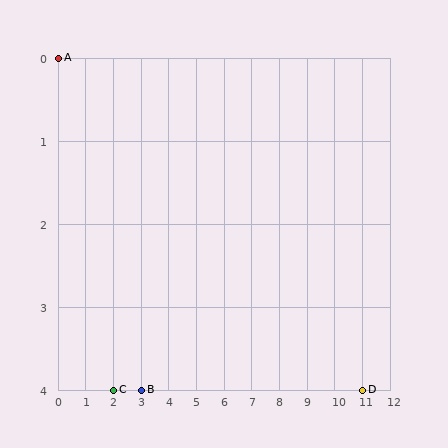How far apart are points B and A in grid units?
Points B and A are 3 columns and 4 rows apart (about 5.0 grid units diagonally).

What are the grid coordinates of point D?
Point D is at grid coordinates (11, 4).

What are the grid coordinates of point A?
Point A is at grid coordinates (0, 0).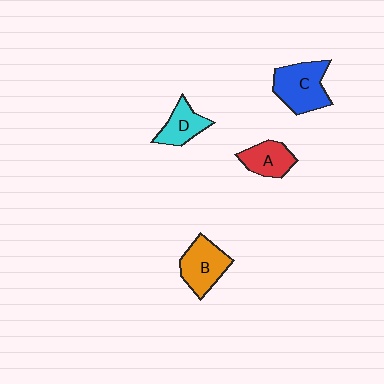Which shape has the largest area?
Shape C (blue).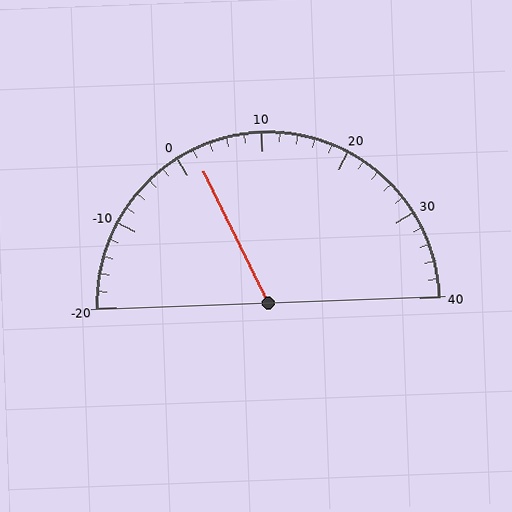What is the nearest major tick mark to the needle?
The nearest major tick mark is 0.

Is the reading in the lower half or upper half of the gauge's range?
The reading is in the lower half of the range (-20 to 40).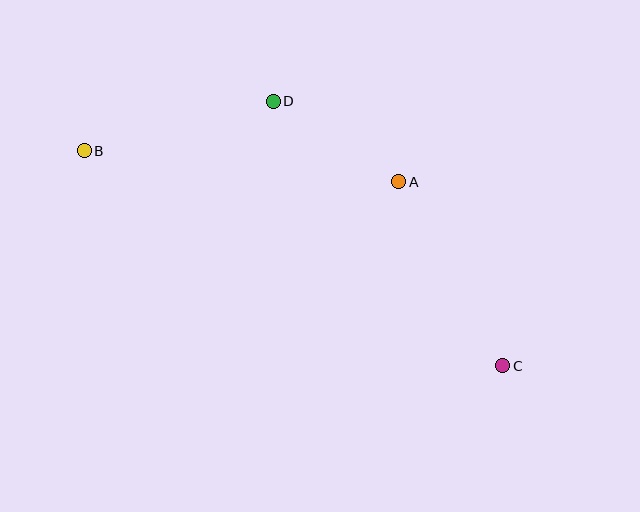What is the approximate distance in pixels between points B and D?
The distance between B and D is approximately 195 pixels.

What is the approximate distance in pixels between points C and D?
The distance between C and D is approximately 350 pixels.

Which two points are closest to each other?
Points A and D are closest to each other.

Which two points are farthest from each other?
Points B and C are farthest from each other.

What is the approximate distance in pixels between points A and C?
The distance between A and C is approximately 211 pixels.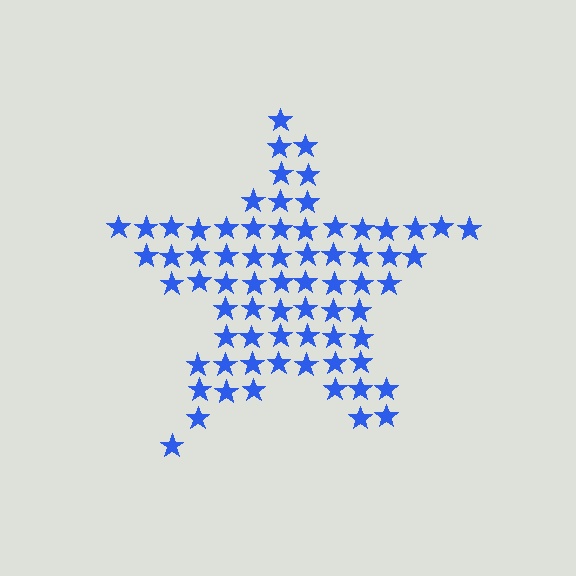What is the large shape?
The large shape is a star.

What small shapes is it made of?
It is made of small stars.